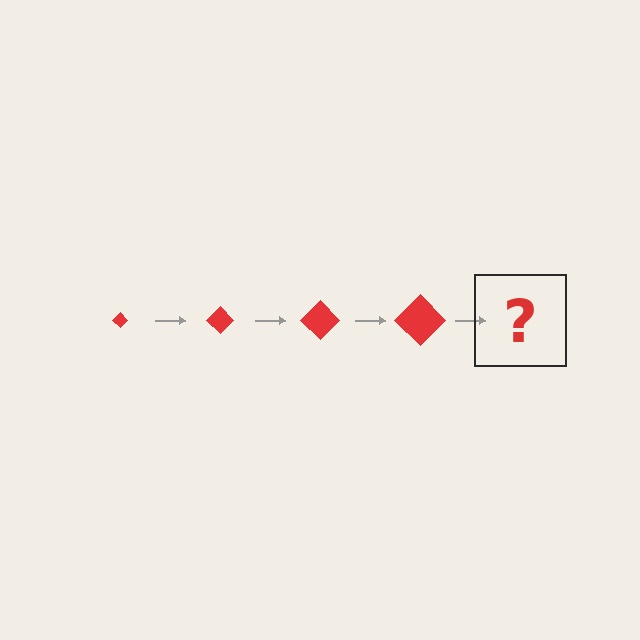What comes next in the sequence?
The next element should be a red diamond, larger than the previous one.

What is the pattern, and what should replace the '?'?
The pattern is that the diamond gets progressively larger each step. The '?' should be a red diamond, larger than the previous one.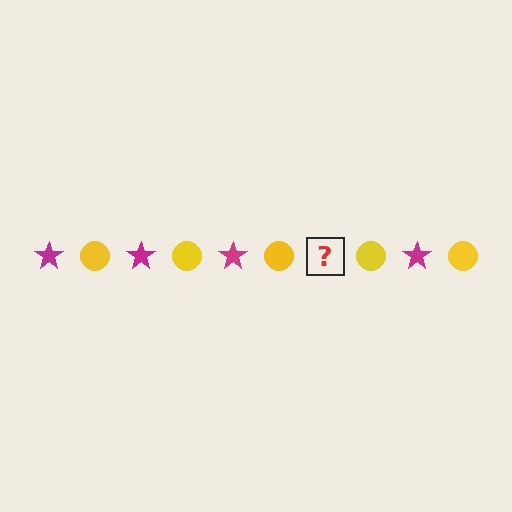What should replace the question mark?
The question mark should be replaced with a magenta star.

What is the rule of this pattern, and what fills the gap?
The rule is that the pattern alternates between magenta star and yellow circle. The gap should be filled with a magenta star.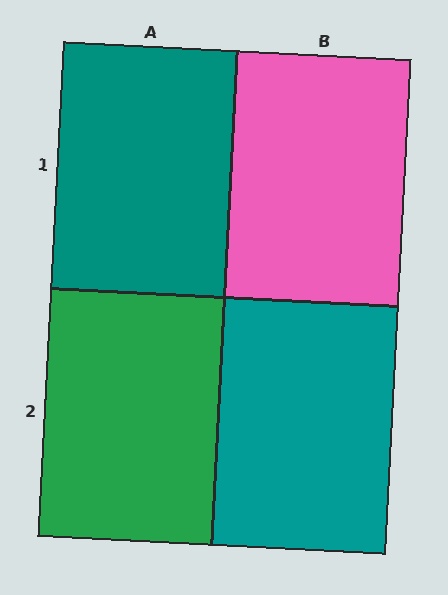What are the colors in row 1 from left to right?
Teal, pink.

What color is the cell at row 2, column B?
Teal.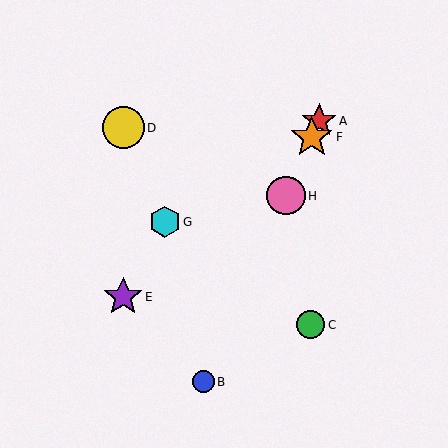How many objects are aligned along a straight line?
4 objects (A, B, F, H) are aligned along a straight line.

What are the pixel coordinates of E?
Object E is at (123, 297).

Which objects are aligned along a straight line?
Objects A, B, F, H are aligned along a straight line.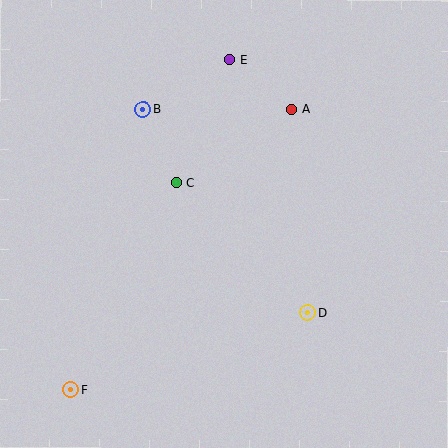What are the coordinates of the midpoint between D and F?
The midpoint between D and F is at (189, 352).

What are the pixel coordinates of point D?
Point D is at (307, 313).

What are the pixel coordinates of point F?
Point F is at (71, 390).